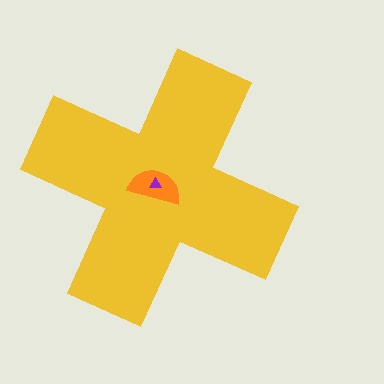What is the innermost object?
The purple triangle.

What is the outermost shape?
The yellow cross.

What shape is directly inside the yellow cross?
The orange semicircle.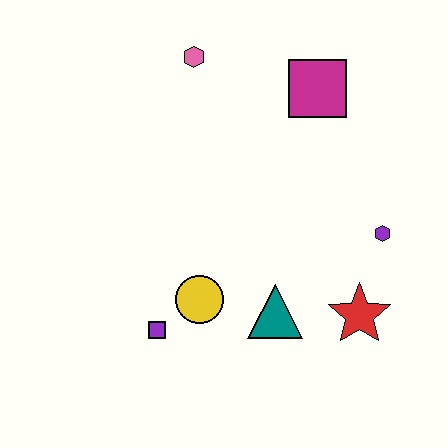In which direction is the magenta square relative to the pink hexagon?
The magenta square is to the right of the pink hexagon.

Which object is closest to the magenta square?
The pink hexagon is closest to the magenta square.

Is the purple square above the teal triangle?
No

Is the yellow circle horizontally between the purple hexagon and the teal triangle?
No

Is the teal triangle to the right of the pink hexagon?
Yes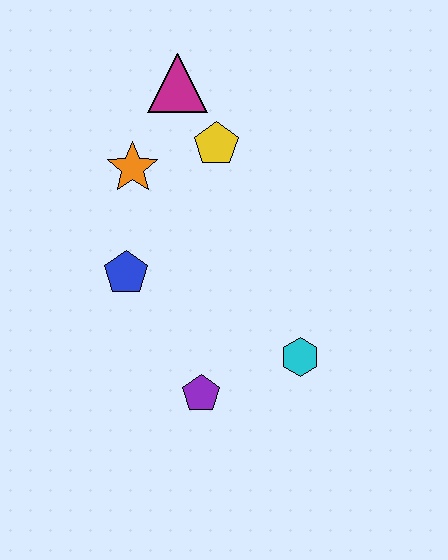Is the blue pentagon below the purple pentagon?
No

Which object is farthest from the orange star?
The cyan hexagon is farthest from the orange star.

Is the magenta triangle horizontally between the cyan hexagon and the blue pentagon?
Yes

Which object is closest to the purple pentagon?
The cyan hexagon is closest to the purple pentagon.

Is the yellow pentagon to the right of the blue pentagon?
Yes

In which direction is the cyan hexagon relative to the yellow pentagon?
The cyan hexagon is below the yellow pentagon.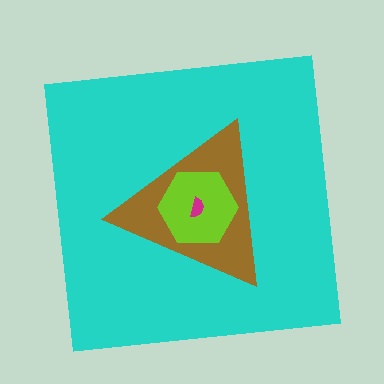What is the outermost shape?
The cyan square.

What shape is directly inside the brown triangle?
The lime hexagon.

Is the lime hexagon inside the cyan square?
Yes.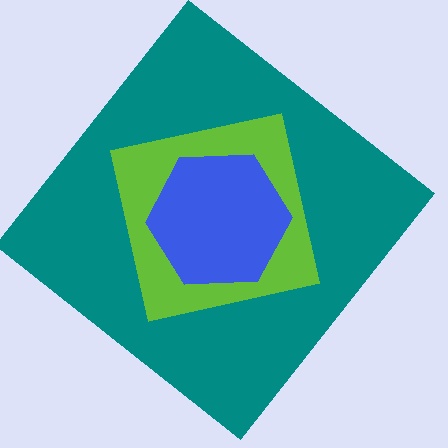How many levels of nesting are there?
3.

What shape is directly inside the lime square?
The blue hexagon.